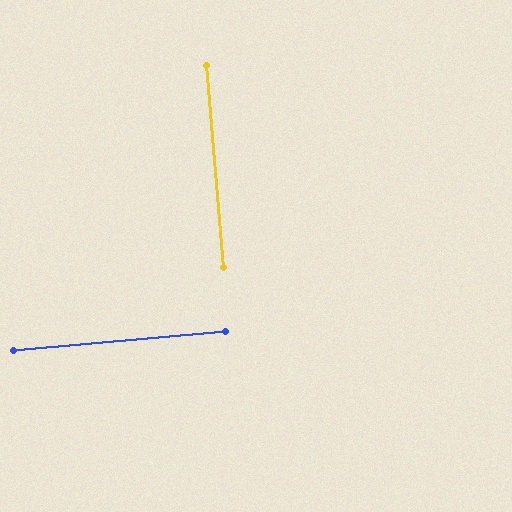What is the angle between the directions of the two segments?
Approximately 89 degrees.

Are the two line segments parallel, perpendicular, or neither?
Perpendicular — they meet at approximately 89°.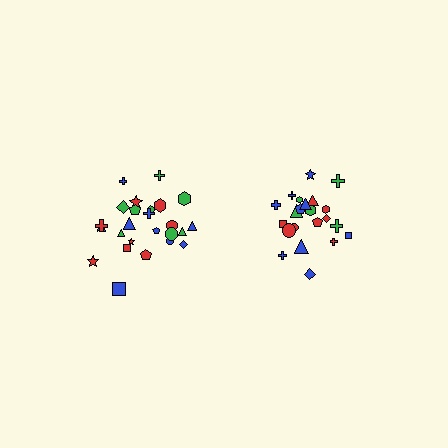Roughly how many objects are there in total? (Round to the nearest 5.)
Roughly 45 objects in total.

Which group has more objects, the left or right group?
The left group.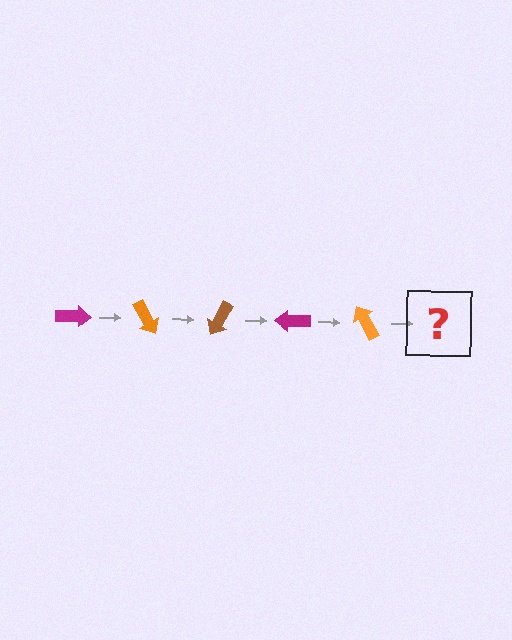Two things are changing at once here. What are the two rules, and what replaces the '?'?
The two rules are that it rotates 60 degrees each step and the color cycles through magenta, orange, and brown. The '?' should be a brown arrow, rotated 300 degrees from the start.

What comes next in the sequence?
The next element should be a brown arrow, rotated 300 degrees from the start.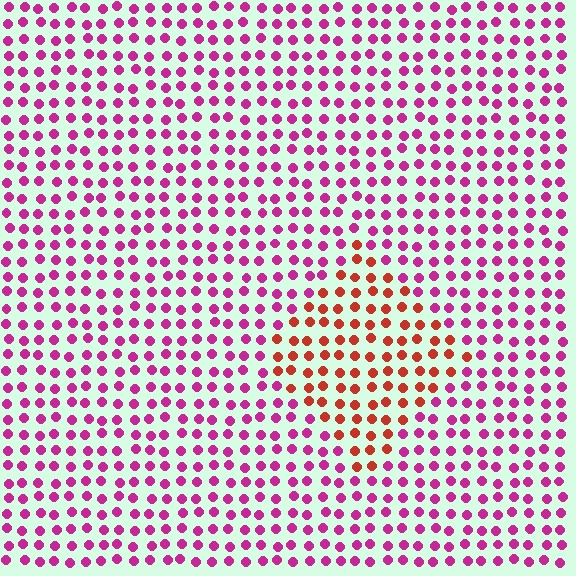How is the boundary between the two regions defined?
The boundary is defined purely by a slight shift in hue (about 47 degrees). Spacing, size, and orientation are identical on both sides.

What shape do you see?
I see a diamond.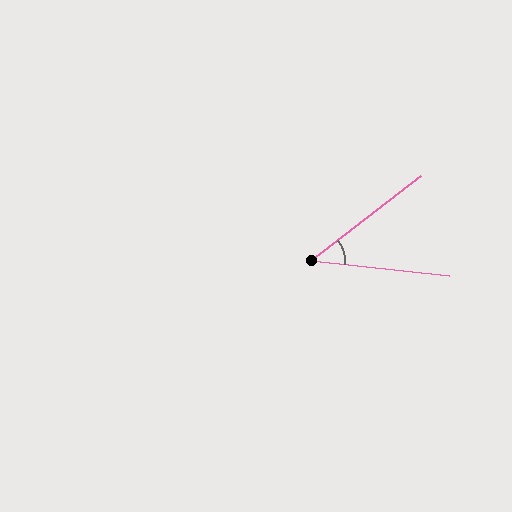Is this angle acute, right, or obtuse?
It is acute.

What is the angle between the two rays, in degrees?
Approximately 44 degrees.